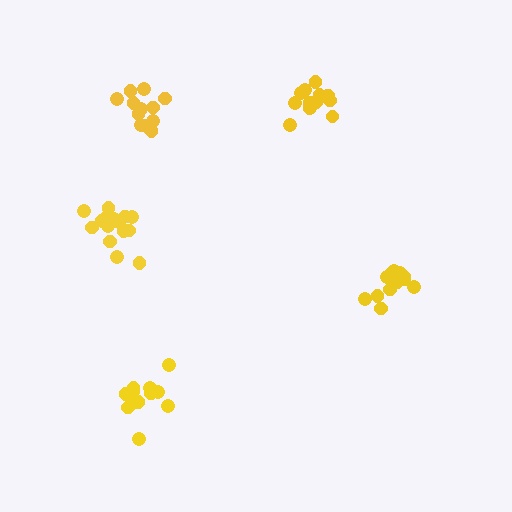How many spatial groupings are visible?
There are 5 spatial groupings.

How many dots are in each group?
Group 1: 14 dots, Group 2: 12 dots, Group 3: 13 dots, Group 4: 13 dots, Group 5: 17 dots (69 total).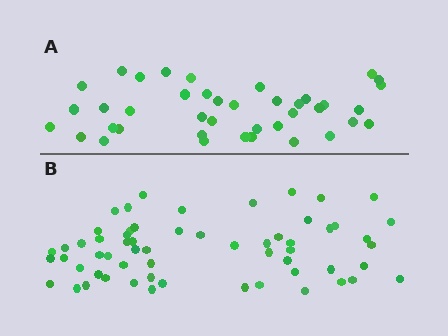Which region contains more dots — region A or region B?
Region B (the bottom region) has more dots.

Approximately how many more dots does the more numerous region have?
Region B has approximately 20 more dots than region A.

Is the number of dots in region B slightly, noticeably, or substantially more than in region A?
Region B has substantially more. The ratio is roughly 1.5 to 1.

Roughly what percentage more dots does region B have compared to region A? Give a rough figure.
About 50% more.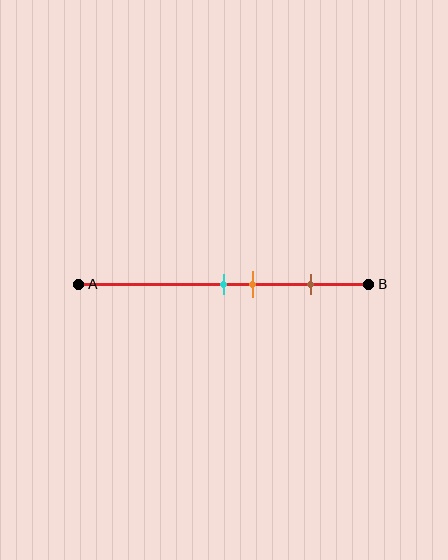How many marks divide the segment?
There are 3 marks dividing the segment.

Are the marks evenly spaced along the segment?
No, the marks are not evenly spaced.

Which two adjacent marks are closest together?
The cyan and orange marks are the closest adjacent pair.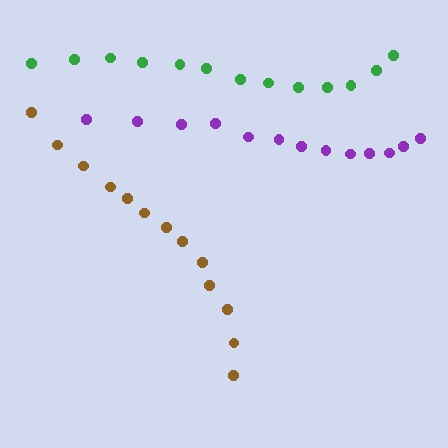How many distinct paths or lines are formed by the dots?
There are 3 distinct paths.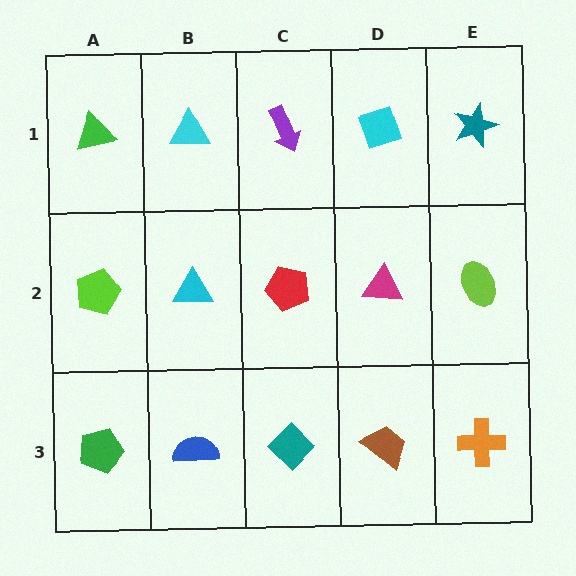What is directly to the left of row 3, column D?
A teal diamond.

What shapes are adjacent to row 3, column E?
A lime ellipse (row 2, column E), a brown trapezoid (row 3, column D).